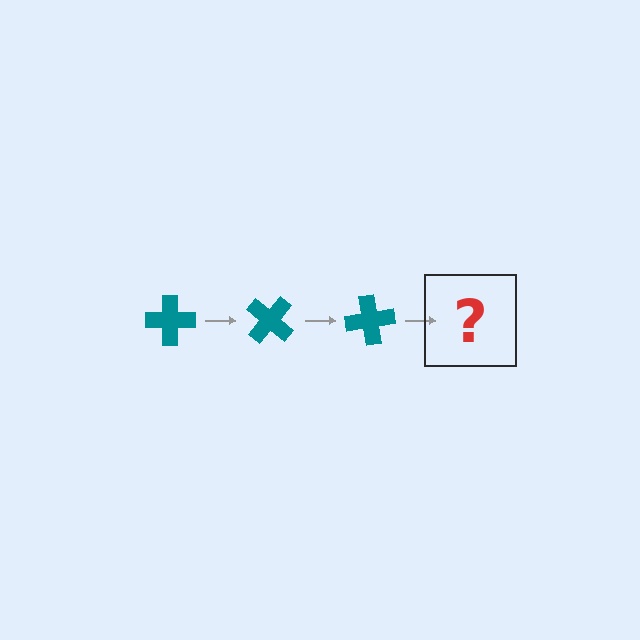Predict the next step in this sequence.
The next step is a teal cross rotated 120 degrees.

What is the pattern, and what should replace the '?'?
The pattern is that the cross rotates 40 degrees each step. The '?' should be a teal cross rotated 120 degrees.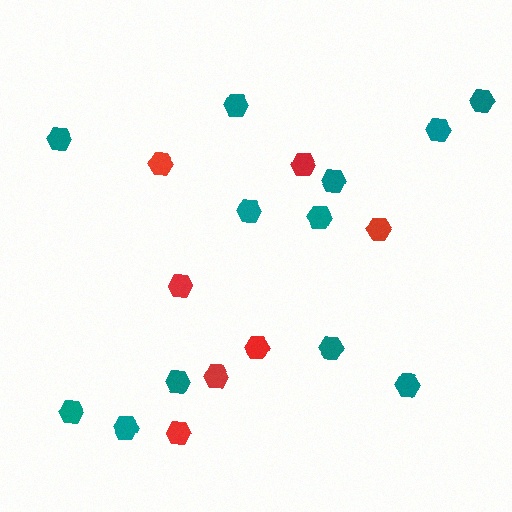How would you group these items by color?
There are 2 groups: one group of red hexagons (7) and one group of teal hexagons (12).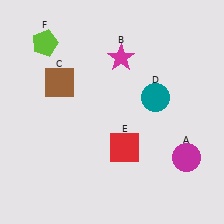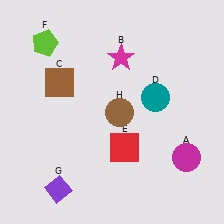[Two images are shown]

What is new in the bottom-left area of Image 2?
A purple diamond (G) was added in the bottom-left area of Image 2.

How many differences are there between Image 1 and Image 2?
There are 2 differences between the two images.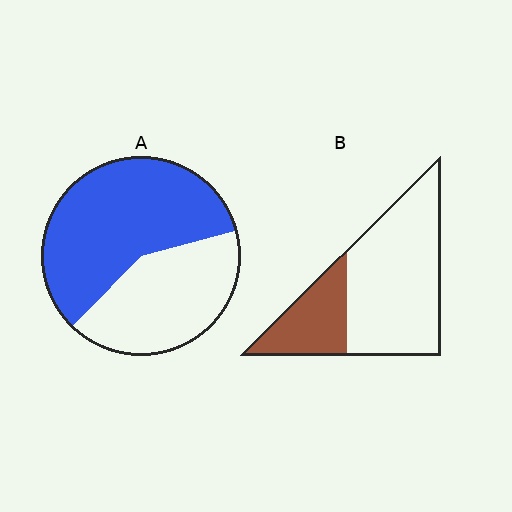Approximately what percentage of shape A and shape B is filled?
A is approximately 60% and B is approximately 30%.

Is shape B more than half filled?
No.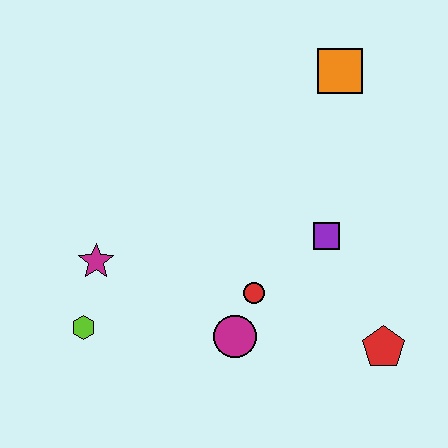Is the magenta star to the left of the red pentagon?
Yes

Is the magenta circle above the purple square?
No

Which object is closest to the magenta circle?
The red circle is closest to the magenta circle.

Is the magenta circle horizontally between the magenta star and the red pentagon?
Yes